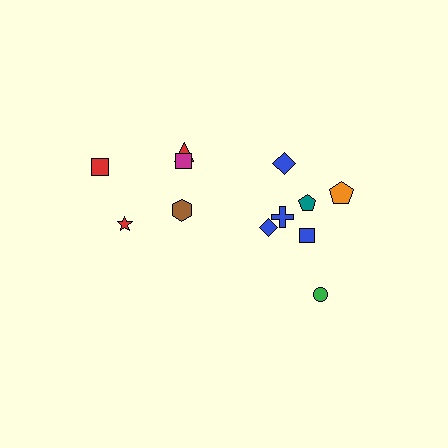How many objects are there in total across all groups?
There are 12 objects.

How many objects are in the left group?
There are 5 objects.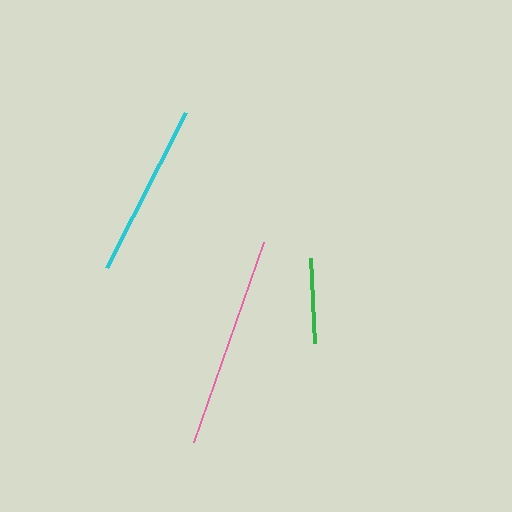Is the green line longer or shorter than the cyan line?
The cyan line is longer than the green line.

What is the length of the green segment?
The green segment is approximately 86 pixels long.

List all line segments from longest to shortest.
From longest to shortest: pink, cyan, green.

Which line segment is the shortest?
The green line is the shortest at approximately 86 pixels.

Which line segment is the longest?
The pink line is the longest at approximately 212 pixels.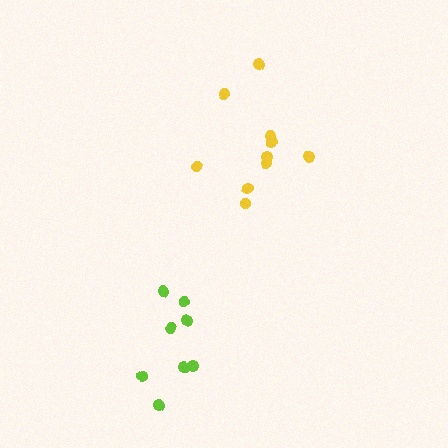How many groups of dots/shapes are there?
There are 2 groups.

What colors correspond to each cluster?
The clusters are colored: yellow, lime.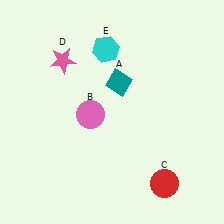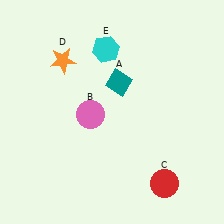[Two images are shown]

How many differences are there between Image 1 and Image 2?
There is 1 difference between the two images.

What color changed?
The star (D) changed from pink in Image 1 to orange in Image 2.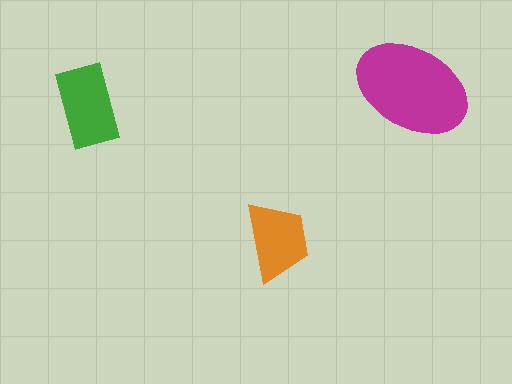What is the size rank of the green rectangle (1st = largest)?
2nd.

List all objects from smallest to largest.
The orange trapezoid, the green rectangle, the magenta ellipse.